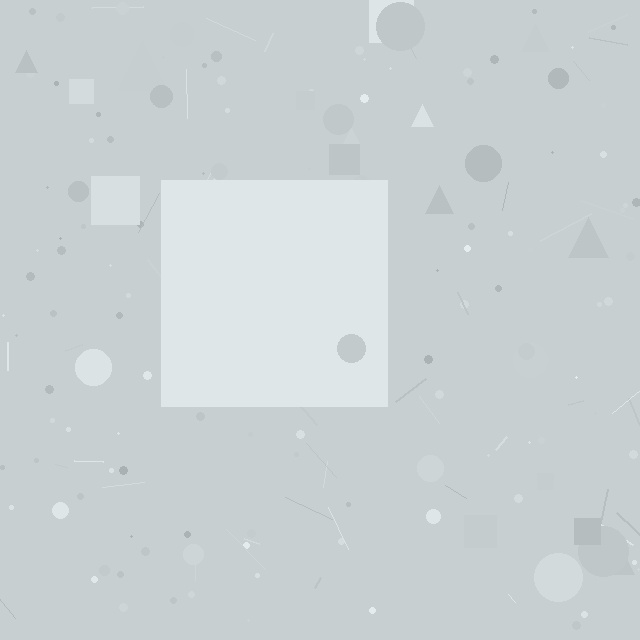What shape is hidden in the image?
A square is hidden in the image.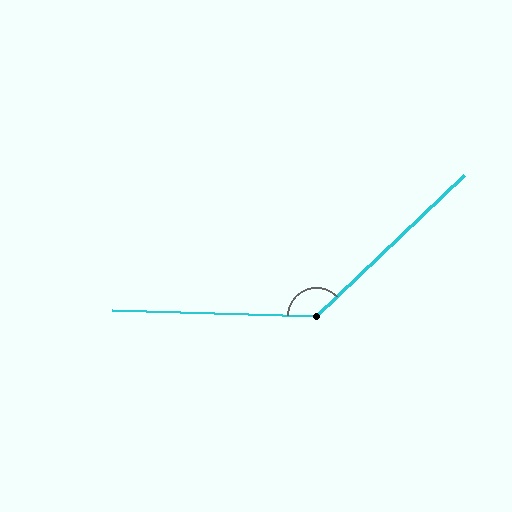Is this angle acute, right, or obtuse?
It is obtuse.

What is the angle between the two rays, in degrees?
Approximately 134 degrees.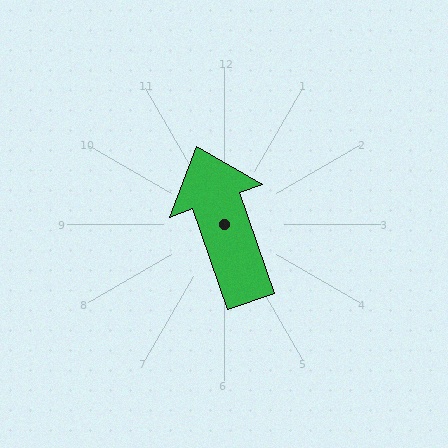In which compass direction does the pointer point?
North.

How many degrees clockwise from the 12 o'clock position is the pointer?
Approximately 341 degrees.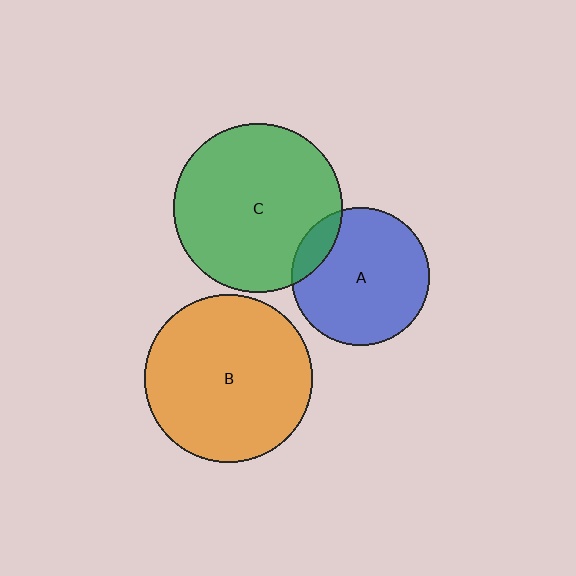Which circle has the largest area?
Circle C (green).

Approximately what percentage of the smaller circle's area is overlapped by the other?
Approximately 15%.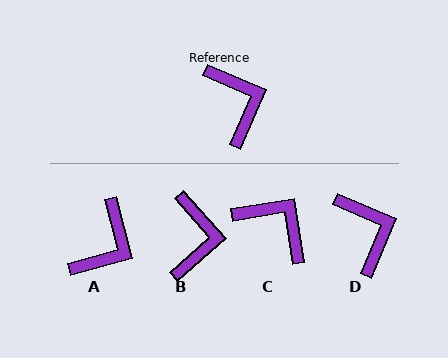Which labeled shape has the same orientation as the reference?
D.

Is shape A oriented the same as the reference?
No, it is off by about 52 degrees.